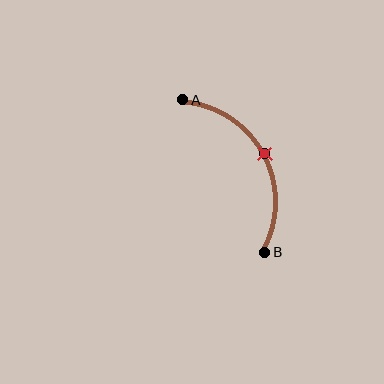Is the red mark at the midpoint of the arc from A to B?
Yes. The red mark lies on the arc at equal arc-length from both A and B — it is the arc midpoint.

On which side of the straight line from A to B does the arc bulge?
The arc bulges to the right of the straight line connecting A and B.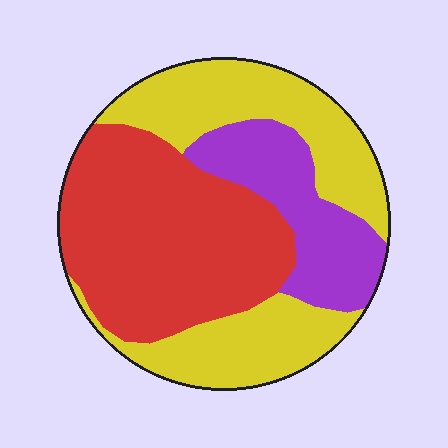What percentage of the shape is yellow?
Yellow covers around 40% of the shape.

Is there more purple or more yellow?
Yellow.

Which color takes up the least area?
Purple, at roughly 20%.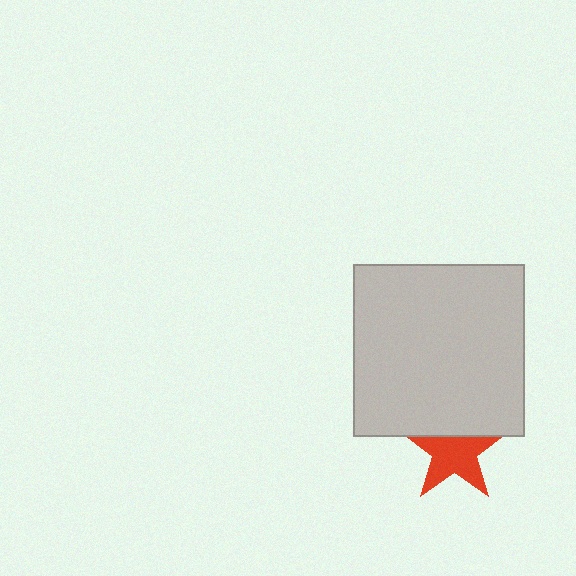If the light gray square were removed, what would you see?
You would see the complete red star.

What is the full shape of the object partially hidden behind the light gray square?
The partially hidden object is a red star.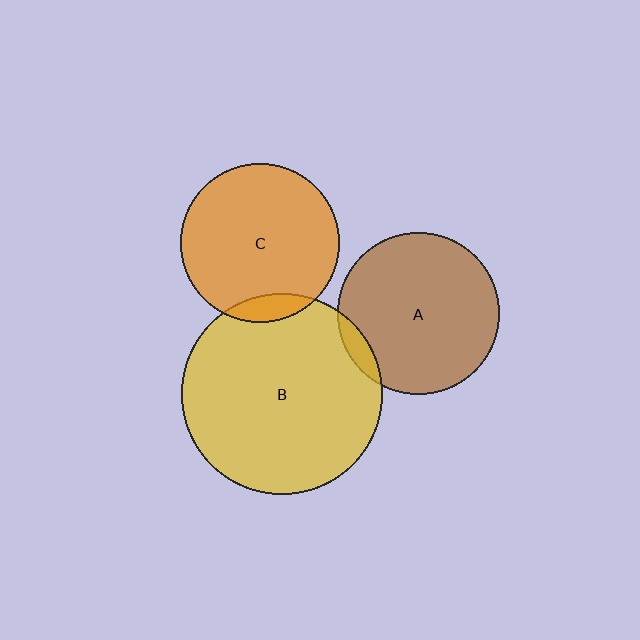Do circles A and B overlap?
Yes.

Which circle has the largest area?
Circle B (yellow).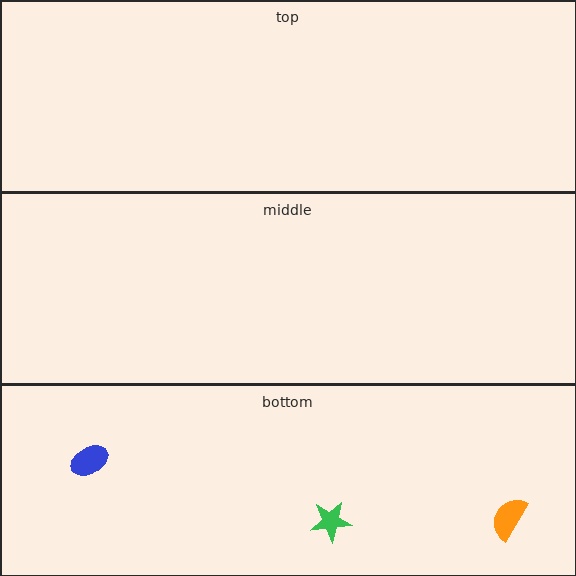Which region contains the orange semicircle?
The bottom region.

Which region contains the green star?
The bottom region.